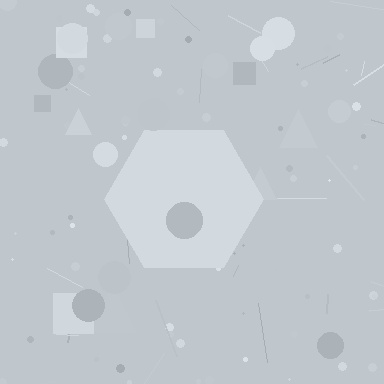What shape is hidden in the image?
A hexagon is hidden in the image.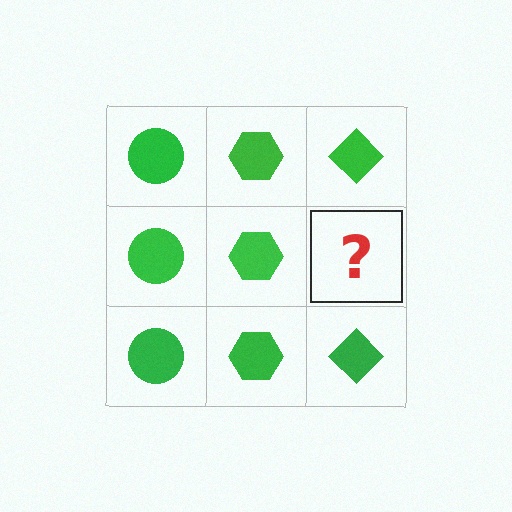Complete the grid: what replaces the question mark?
The question mark should be replaced with a green diamond.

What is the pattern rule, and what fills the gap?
The rule is that each column has a consistent shape. The gap should be filled with a green diamond.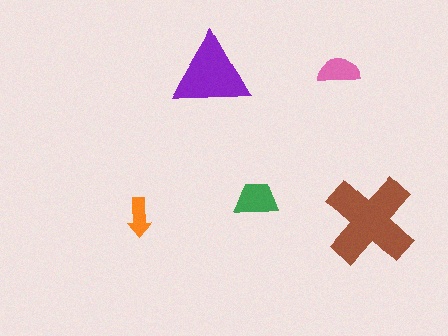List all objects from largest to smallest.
The brown cross, the purple triangle, the green trapezoid, the pink semicircle, the orange arrow.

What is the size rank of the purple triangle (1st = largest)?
2nd.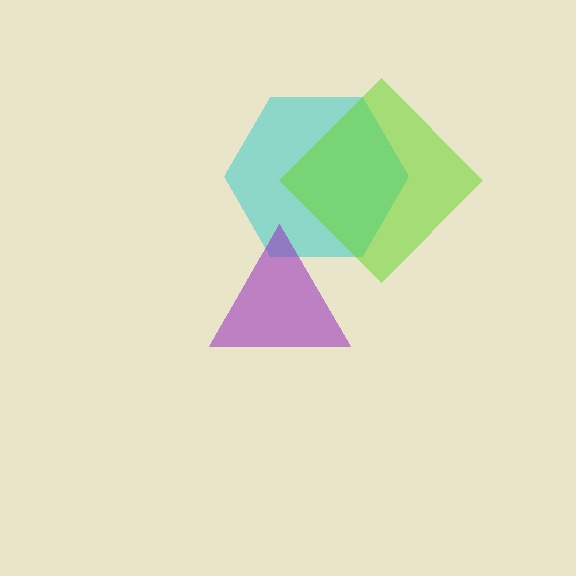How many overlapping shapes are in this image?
There are 3 overlapping shapes in the image.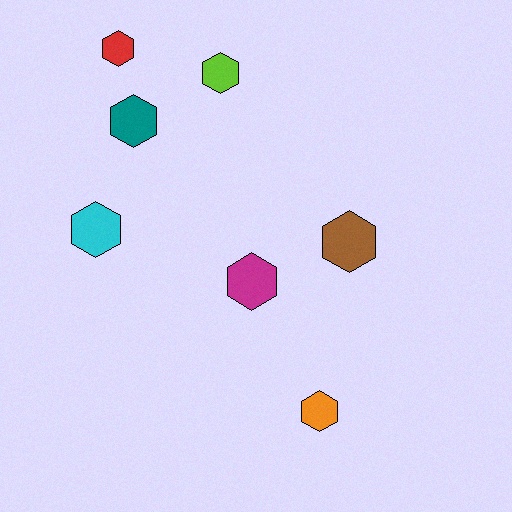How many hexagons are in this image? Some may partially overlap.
There are 7 hexagons.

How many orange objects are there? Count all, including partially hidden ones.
There is 1 orange object.